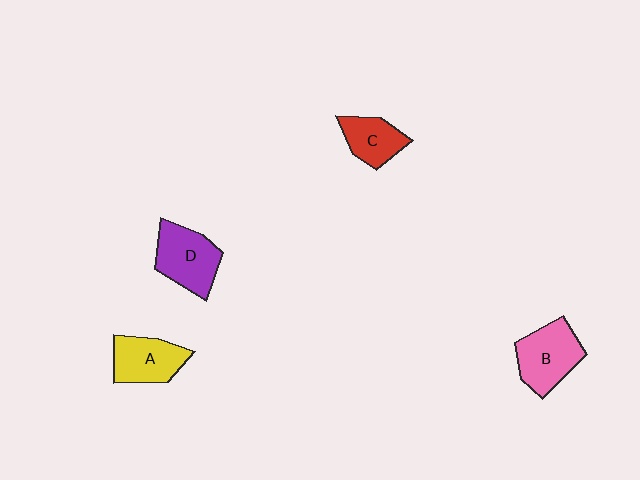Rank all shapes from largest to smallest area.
From largest to smallest: B (pink), D (purple), A (yellow), C (red).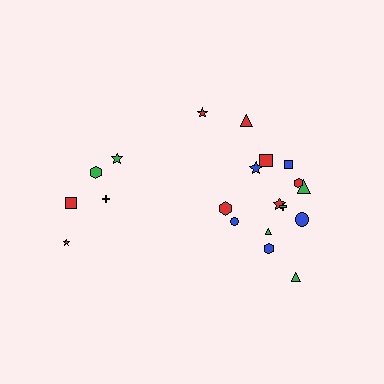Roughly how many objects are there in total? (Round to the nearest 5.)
Roughly 20 objects in total.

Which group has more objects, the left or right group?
The right group.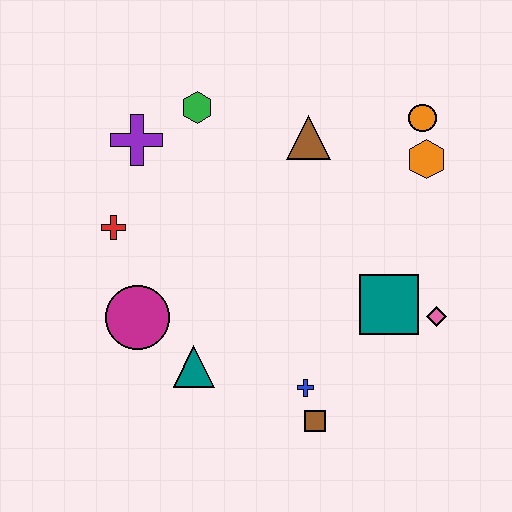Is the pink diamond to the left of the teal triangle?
No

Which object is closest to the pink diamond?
The teal square is closest to the pink diamond.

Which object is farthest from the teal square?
The purple cross is farthest from the teal square.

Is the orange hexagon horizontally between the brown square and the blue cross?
No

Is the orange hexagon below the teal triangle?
No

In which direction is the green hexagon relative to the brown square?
The green hexagon is above the brown square.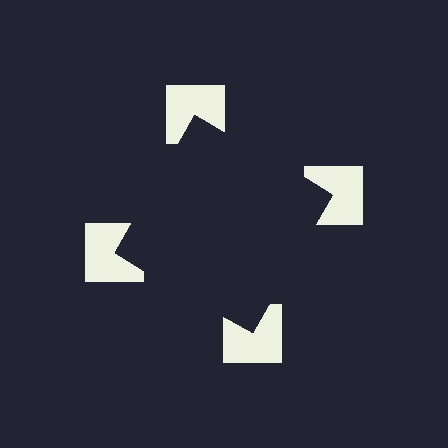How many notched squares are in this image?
There are 4 — one at each vertex of the illusory square.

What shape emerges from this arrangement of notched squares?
An illusory square — its edges are inferred from the aligned wedge cuts in the notched squares, not physically drawn.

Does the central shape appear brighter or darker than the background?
It typically appears slightly darker than the background, even though no actual brightness change is drawn.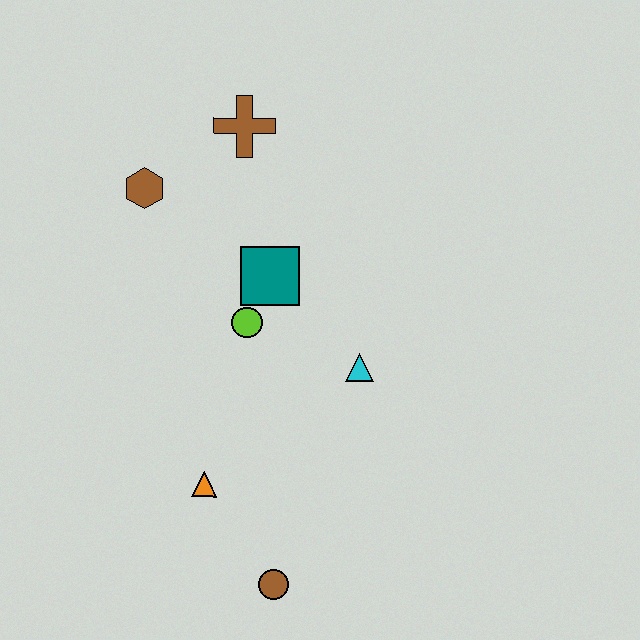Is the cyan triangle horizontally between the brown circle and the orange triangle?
No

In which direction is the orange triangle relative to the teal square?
The orange triangle is below the teal square.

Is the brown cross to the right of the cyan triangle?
No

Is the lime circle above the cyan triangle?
Yes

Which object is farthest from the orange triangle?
The brown cross is farthest from the orange triangle.